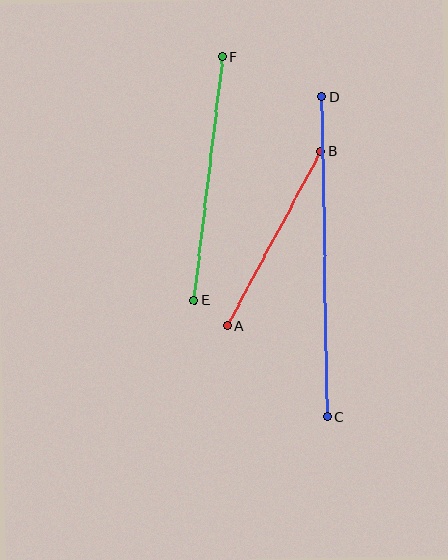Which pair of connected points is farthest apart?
Points C and D are farthest apart.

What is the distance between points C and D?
The distance is approximately 320 pixels.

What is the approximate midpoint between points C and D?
The midpoint is at approximately (324, 257) pixels.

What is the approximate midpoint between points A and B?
The midpoint is at approximately (274, 238) pixels.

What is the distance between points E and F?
The distance is approximately 245 pixels.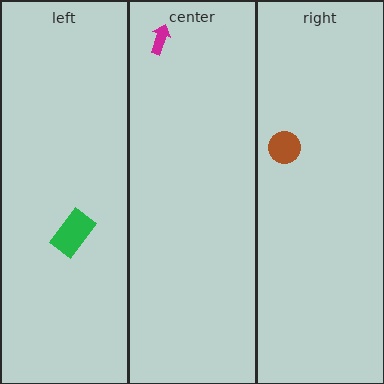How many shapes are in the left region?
1.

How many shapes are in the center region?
1.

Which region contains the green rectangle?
The left region.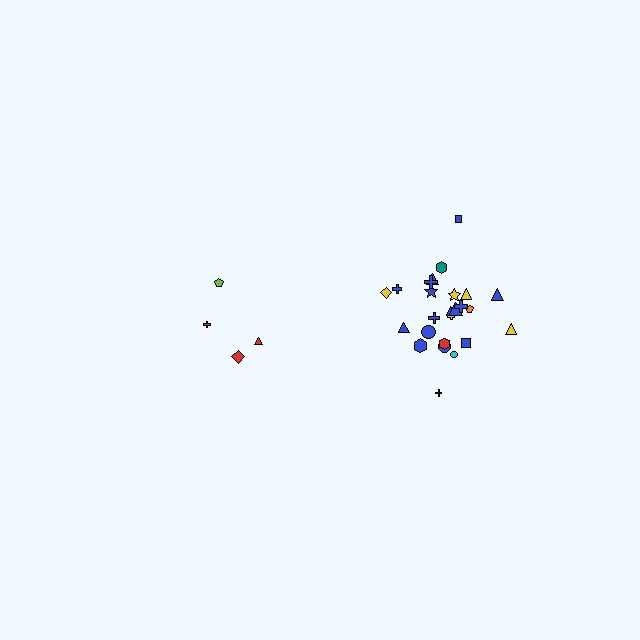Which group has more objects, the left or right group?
The right group.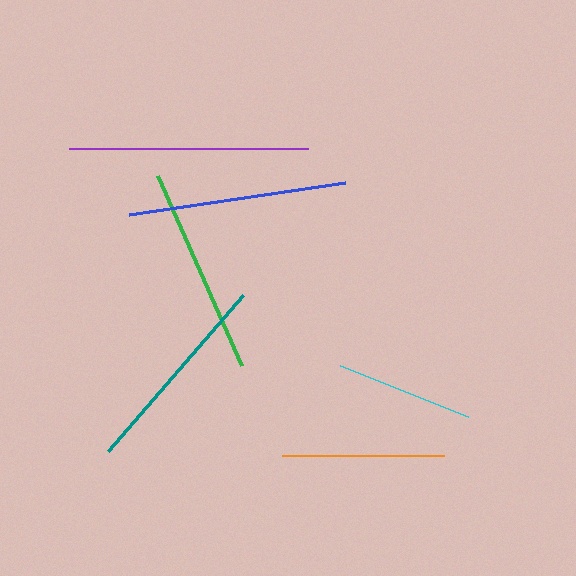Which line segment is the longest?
The purple line is the longest at approximately 239 pixels.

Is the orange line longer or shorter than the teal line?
The teal line is longer than the orange line.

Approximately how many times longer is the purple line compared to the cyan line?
The purple line is approximately 1.7 times the length of the cyan line.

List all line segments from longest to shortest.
From longest to shortest: purple, blue, green, teal, orange, cyan.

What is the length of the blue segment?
The blue segment is approximately 218 pixels long.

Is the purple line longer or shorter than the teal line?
The purple line is longer than the teal line.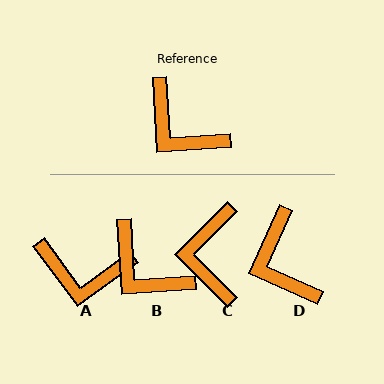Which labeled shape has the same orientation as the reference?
B.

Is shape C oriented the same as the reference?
No, it is off by about 48 degrees.